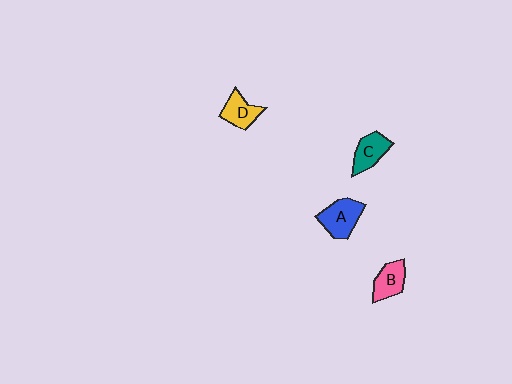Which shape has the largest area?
Shape A (blue).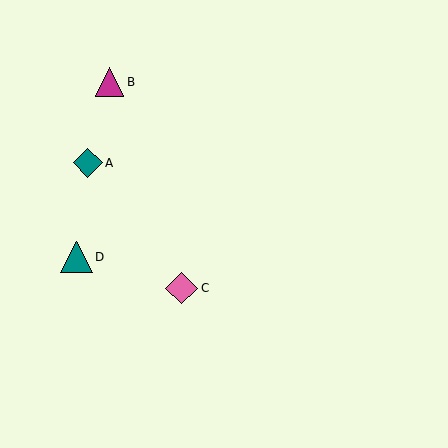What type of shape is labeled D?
Shape D is a teal triangle.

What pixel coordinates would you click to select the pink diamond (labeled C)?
Click at (182, 288) to select the pink diamond C.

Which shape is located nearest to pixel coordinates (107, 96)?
The magenta triangle (labeled B) at (109, 82) is nearest to that location.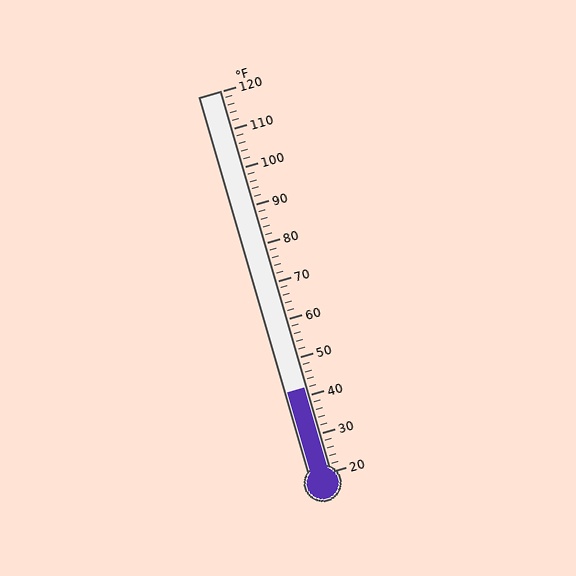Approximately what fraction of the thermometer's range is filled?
The thermometer is filled to approximately 20% of its range.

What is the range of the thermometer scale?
The thermometer scale ranges from 20°F to 120°F.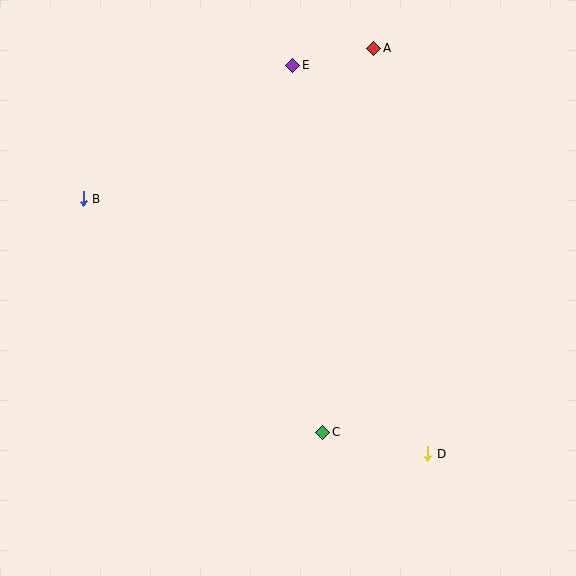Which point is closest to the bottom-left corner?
Point C is closest to the bottom-left corner.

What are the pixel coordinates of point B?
Point B is at (83, 199).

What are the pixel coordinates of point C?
Point C is at (323, 432).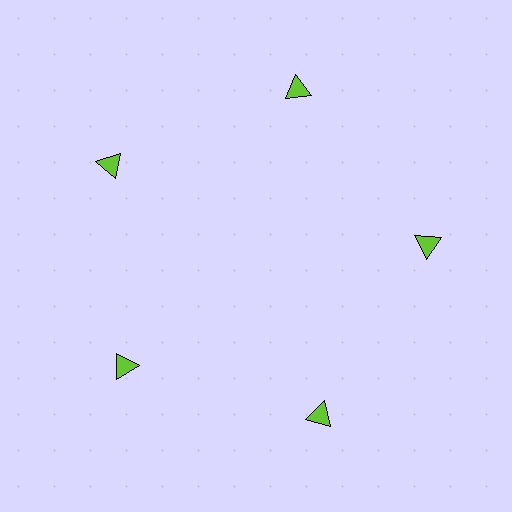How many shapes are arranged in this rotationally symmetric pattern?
There are 5 shapes, arranged in 5 groups of 1.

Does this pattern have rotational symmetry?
Yes, this pattern has 5-fold rotational symmetry. It looks the same after rotating 72 degrees around the center.